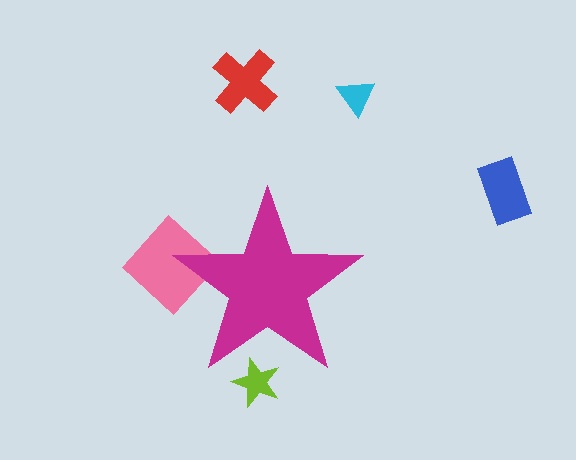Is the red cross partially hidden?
No, the red cross is fully visible.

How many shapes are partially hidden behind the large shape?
2 shapes are partially hidden.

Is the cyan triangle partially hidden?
No, the cyan triangle is fully visible.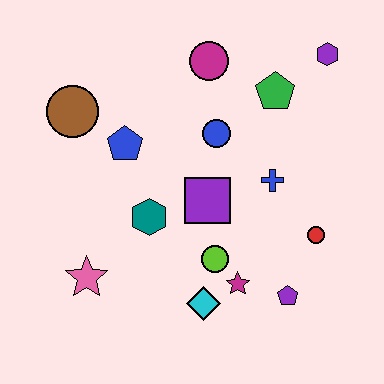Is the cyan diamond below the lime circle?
Yes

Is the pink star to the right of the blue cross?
No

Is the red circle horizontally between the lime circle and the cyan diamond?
No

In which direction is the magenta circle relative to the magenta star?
The magenta circle is above the magenta star.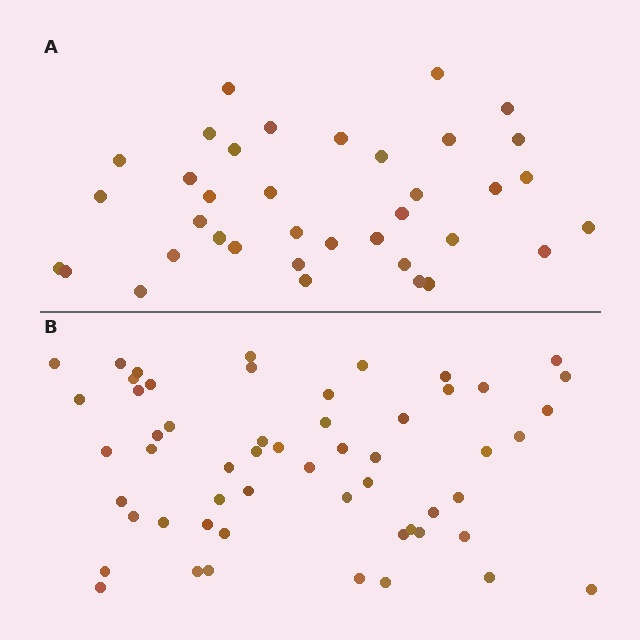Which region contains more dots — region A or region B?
Region B (the bottom region) has more dots.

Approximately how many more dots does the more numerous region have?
Region B has approximately 20 more dots than region A.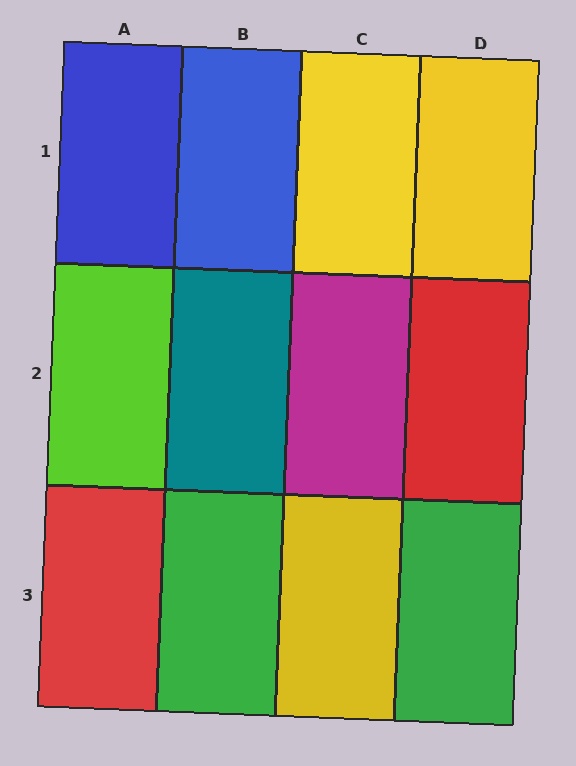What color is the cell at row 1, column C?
Yellow.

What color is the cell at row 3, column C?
Yellow.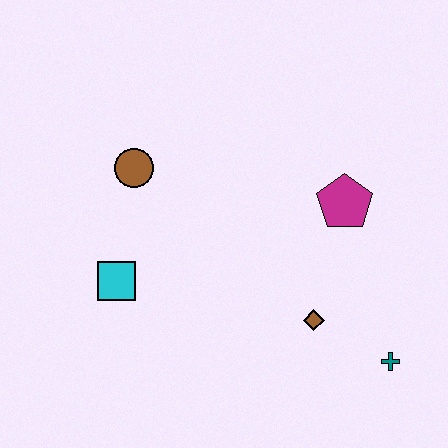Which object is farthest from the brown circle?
The teal cross is farthest from the brown circle.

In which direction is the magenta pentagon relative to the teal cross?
The magenta pentagon is above the teal cross.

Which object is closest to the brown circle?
The cyan square is closest to the brown circle.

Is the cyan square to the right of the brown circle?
No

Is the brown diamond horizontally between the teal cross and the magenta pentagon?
No